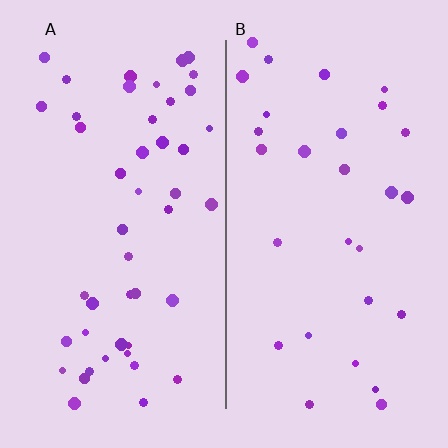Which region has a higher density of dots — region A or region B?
A (the left).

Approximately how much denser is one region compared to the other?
Approximately 1.6× — region A over region B.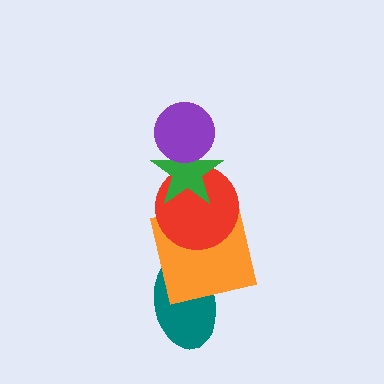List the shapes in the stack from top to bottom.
From top to bottom: the purple circle, the green star, the red circle, the orange square, the teal ellipse.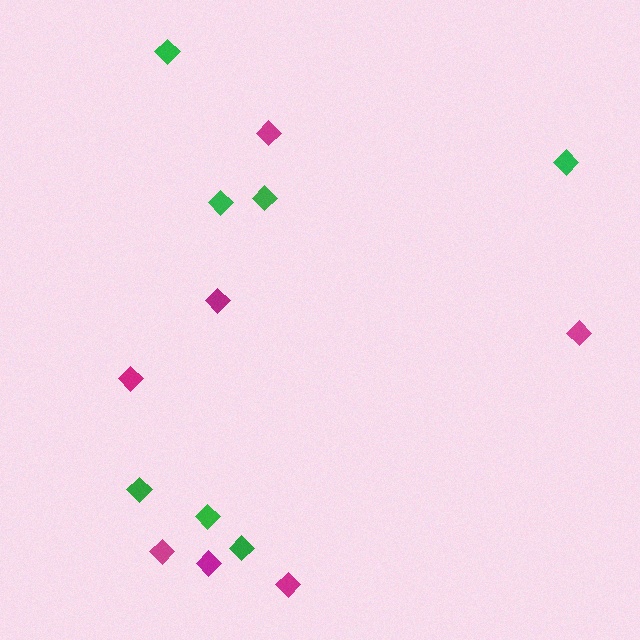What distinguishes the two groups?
There are 2 groups: one group of green diamonds (7) and one group of magenta diamonds (7).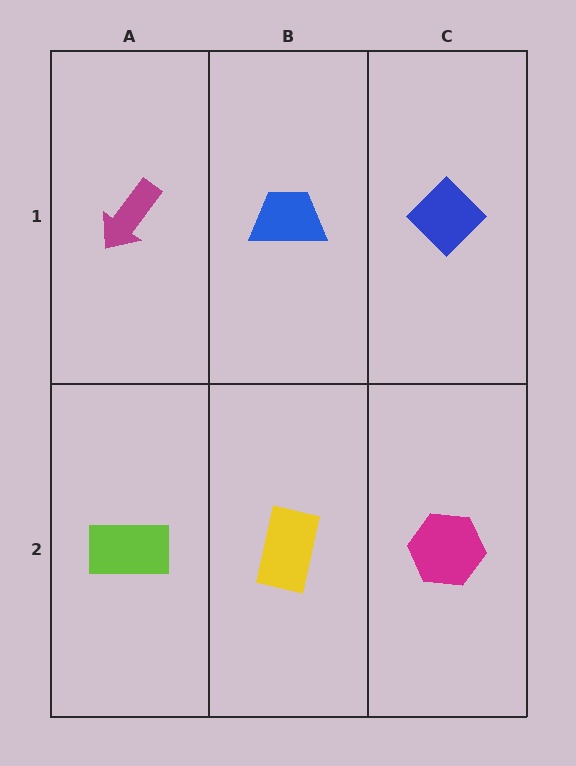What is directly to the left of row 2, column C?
A yellow rectangle.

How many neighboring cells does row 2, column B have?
3.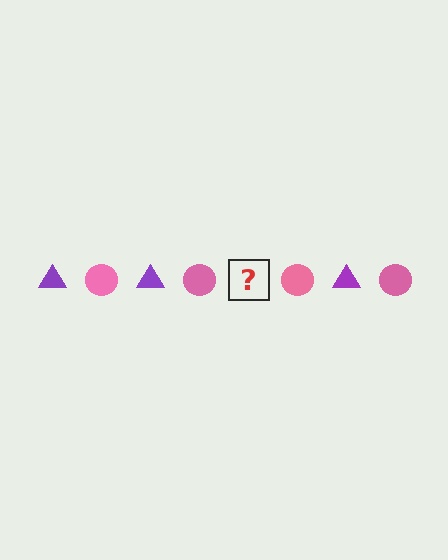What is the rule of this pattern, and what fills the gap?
The rule is that the pattern alternates between purple triangle and pink circle. The gap should be filled with a purple triangle.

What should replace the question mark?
The question mark should be replaced with a purple triangle.